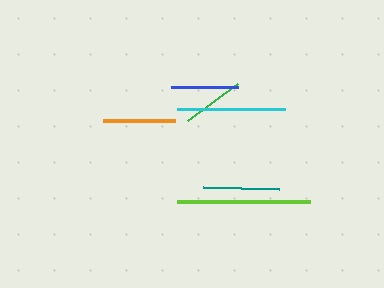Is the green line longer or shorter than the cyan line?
The cyan line is longer than the green line.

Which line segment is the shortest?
The green line is the shortest at approximately 62 pixels.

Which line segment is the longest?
The lime line is the longest at approximately 134 pixels.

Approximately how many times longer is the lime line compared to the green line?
The lime line is approximately 2.2 times the length of the green line.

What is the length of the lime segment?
The lime segment is approximately 134 pixels long.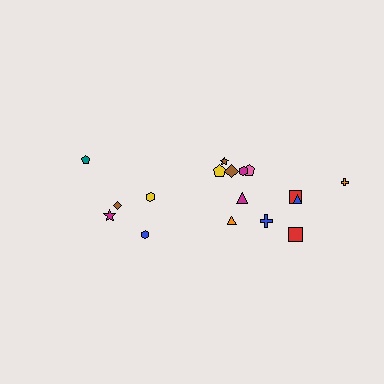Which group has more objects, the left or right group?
The right group.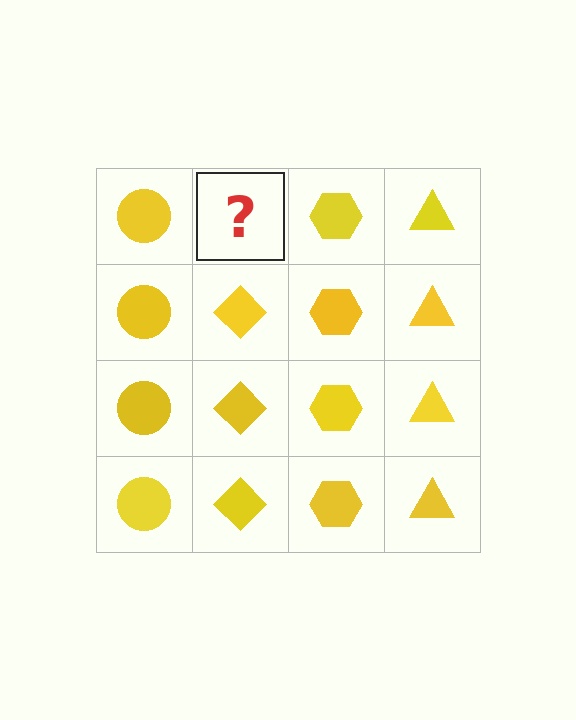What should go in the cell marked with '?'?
The missing cell should contain a yellow diamond.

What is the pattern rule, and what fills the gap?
The rule is that each column has a consistent shape. The gap should be filled with a yellow diamond.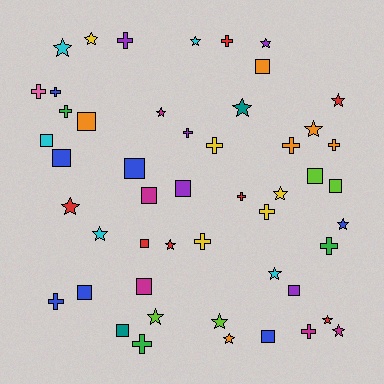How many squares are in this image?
There are 15 squares.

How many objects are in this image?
There are 50 objects.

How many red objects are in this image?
There are 7 red objects.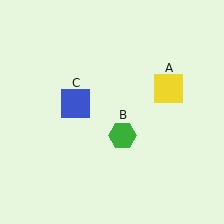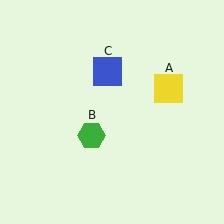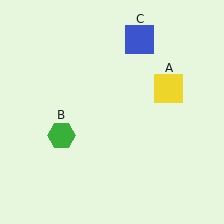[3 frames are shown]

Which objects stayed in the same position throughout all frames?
Yellow square (object A) remained stationary.